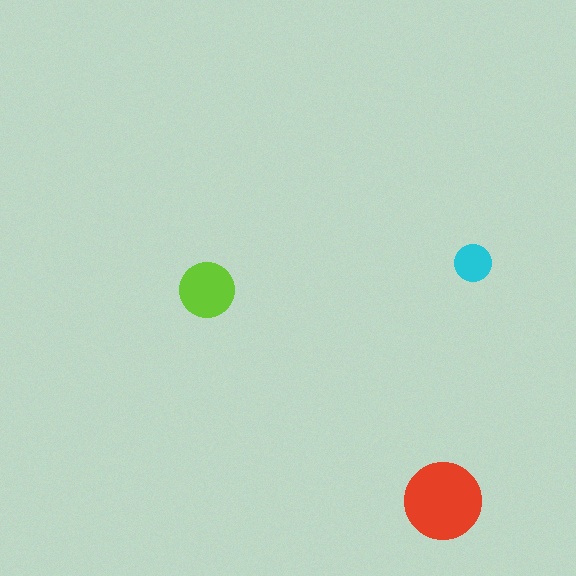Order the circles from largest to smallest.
the red one, the lime one, the cyan one.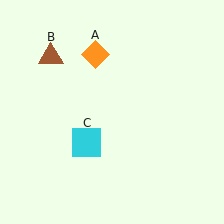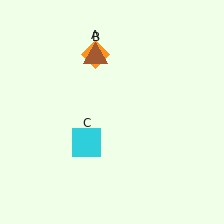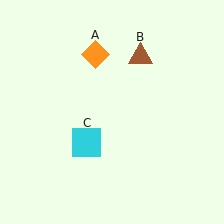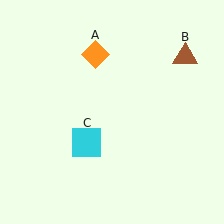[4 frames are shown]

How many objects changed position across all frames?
1 object changed position: brown triangle (object B).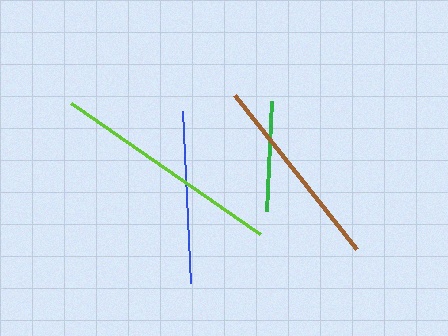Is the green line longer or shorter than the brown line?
The brown line is longer than the green line.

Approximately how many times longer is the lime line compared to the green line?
The lime line is approximately 2.1 times the length of the green line.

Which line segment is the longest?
The lime line is the longest at approximately 231 pixels.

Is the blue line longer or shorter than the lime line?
The lime line is longer than the blue line.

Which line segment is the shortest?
The green line is the shortest at approximately 110 pixels.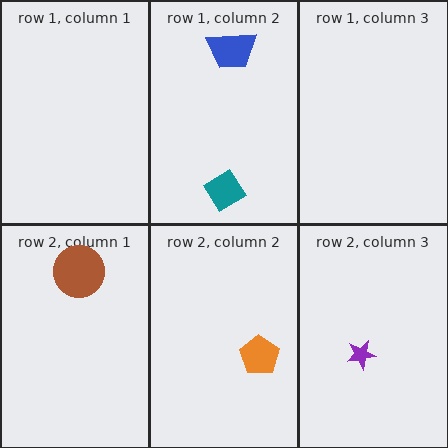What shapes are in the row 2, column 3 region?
The purple star.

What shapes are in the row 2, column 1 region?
The brown circle.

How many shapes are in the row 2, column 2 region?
1.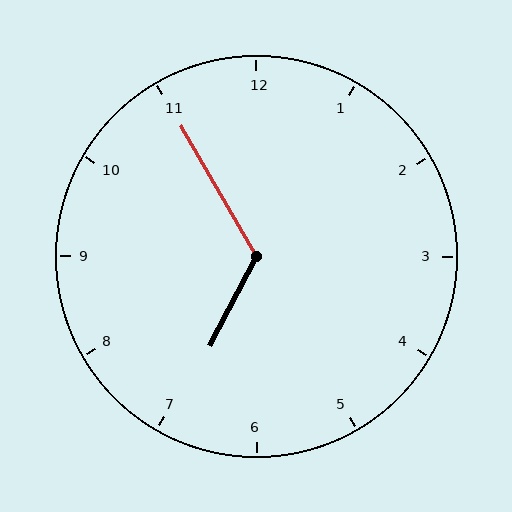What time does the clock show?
6:55.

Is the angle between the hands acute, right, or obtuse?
It is obtuse.